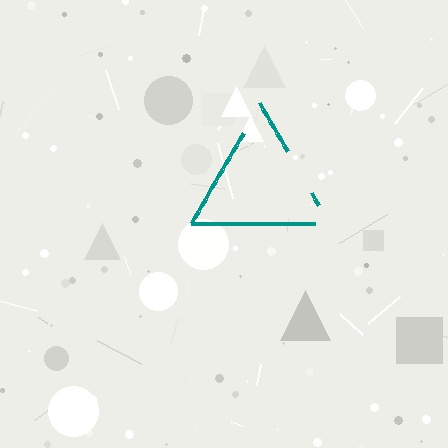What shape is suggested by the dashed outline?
The dashed outline suggests a triangle.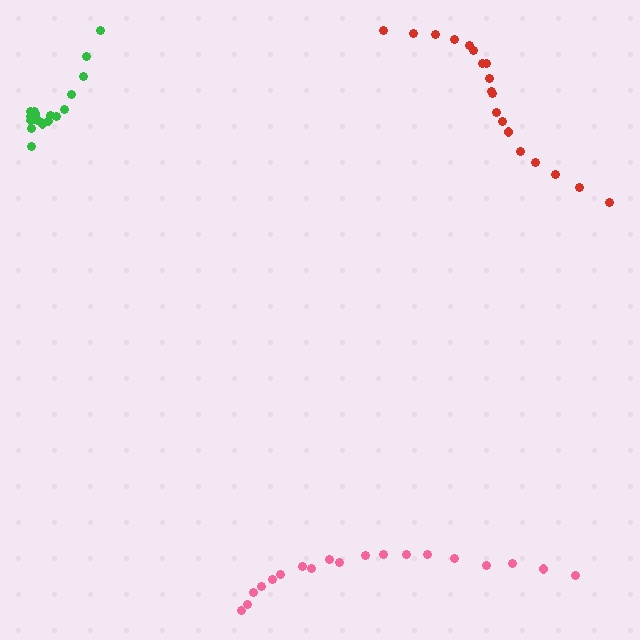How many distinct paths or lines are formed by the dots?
There are 3 distinct paths.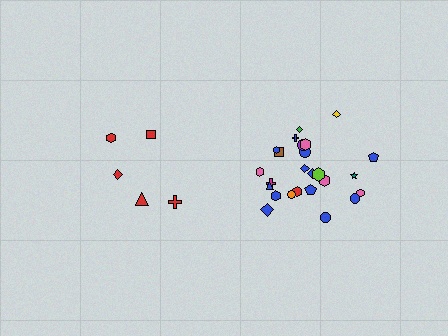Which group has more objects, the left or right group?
The right group.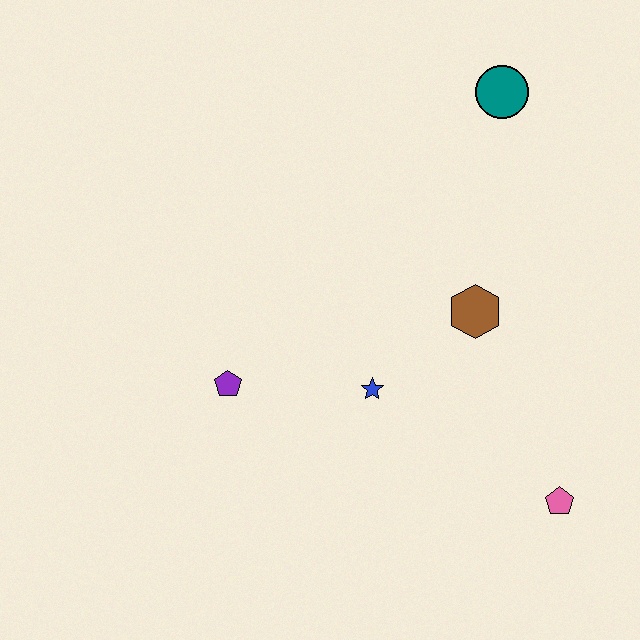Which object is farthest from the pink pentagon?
The teal circle is farthest from the pink pentagon.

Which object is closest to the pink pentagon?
The brown hexagon is closest to the pink pentagon.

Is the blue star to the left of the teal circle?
Yes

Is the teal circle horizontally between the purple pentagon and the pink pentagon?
Yes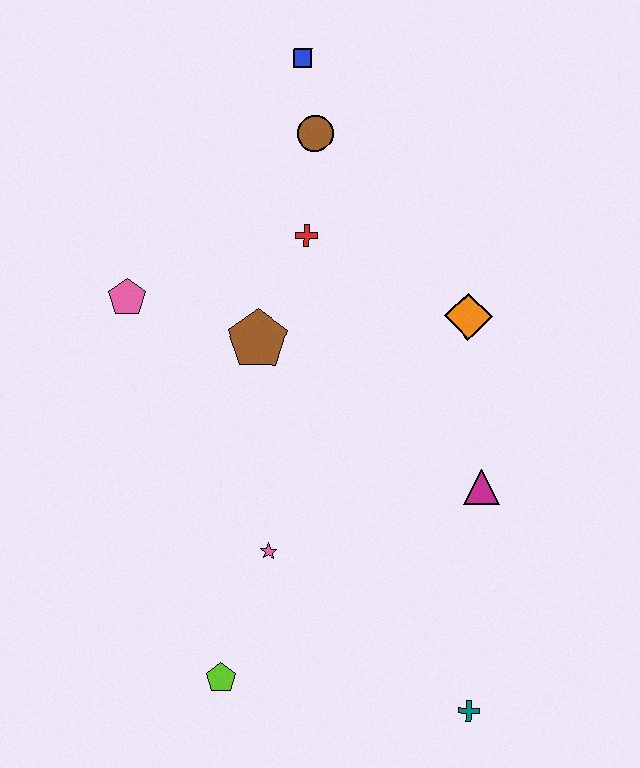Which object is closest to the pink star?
The lime pentagon is closest to the pink star.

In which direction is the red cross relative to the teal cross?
The red cross is above the teal cross.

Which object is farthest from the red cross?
The teal cross is farthest from the red cross.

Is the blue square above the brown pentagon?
Yes